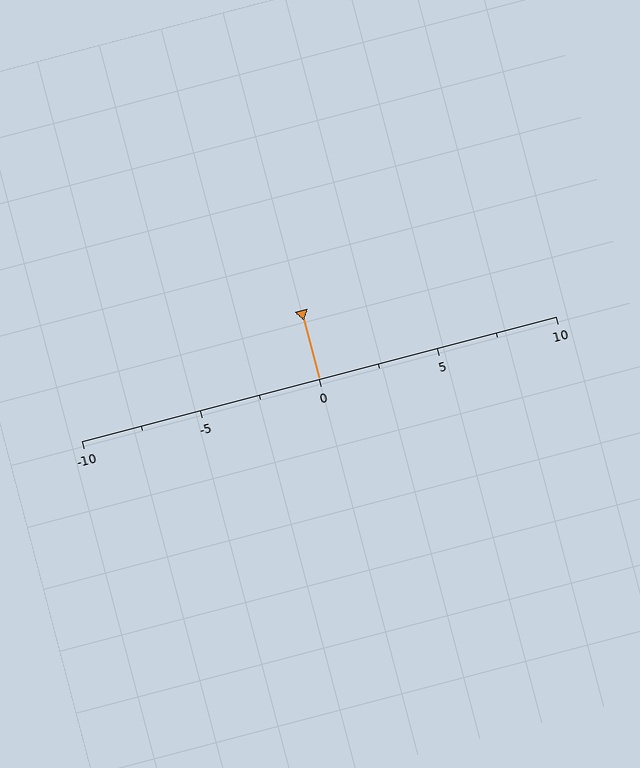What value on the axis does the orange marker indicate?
The marker indicates approximately 0.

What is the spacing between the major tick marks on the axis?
The major ticks are spaced 5 apart.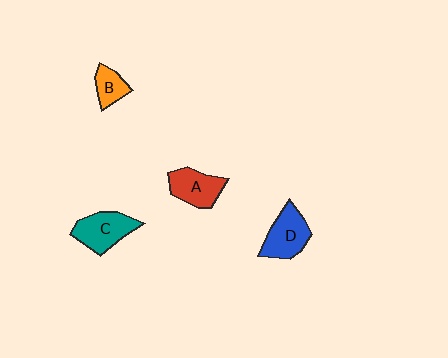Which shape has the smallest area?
Shape B (orange).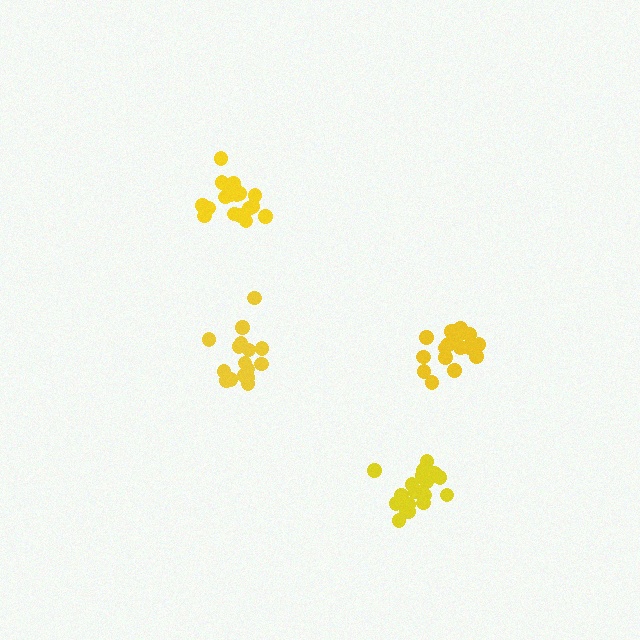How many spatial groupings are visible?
There are 4 spatial groupings.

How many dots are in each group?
Group 1: 20 dots, Group 2: 18 dots, Group 3: 16 dots, Group 4: 20 dots (74 total).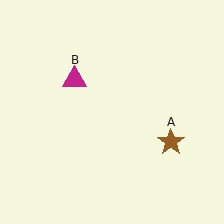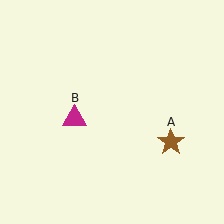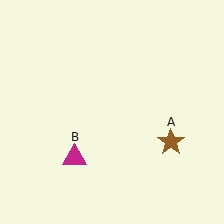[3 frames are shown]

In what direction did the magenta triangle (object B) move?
The magenta triangle (object B) moved down.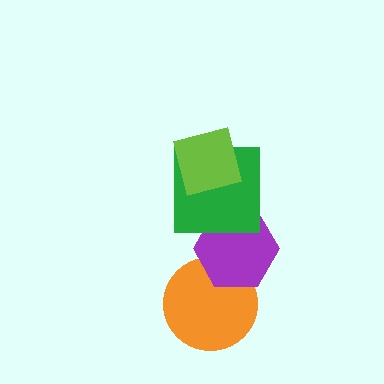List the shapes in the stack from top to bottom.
From top to bottom: the lime square, the green square, the purple hexagon, the orange circle.